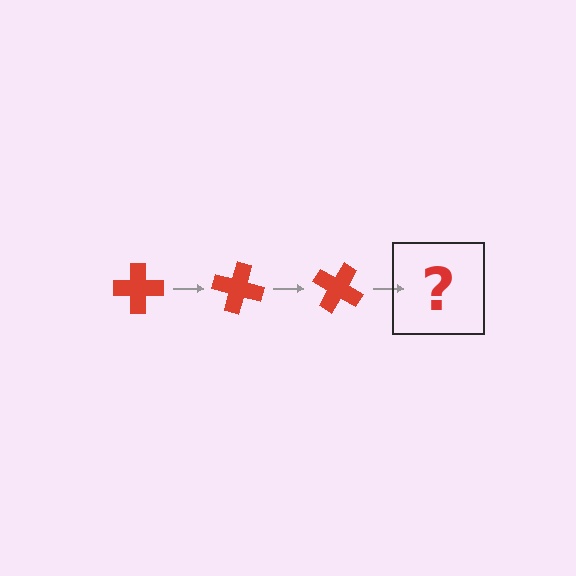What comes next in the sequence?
The next element should be a red cross rotated 45 degrees.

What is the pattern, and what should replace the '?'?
The pattern is that the cross rotates 15 degrees each step. The '?' should be a red cross rotated 45 degrees.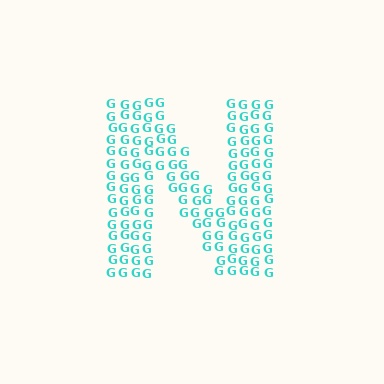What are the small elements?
The small elements are letter G's.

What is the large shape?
The large shape is the letter N.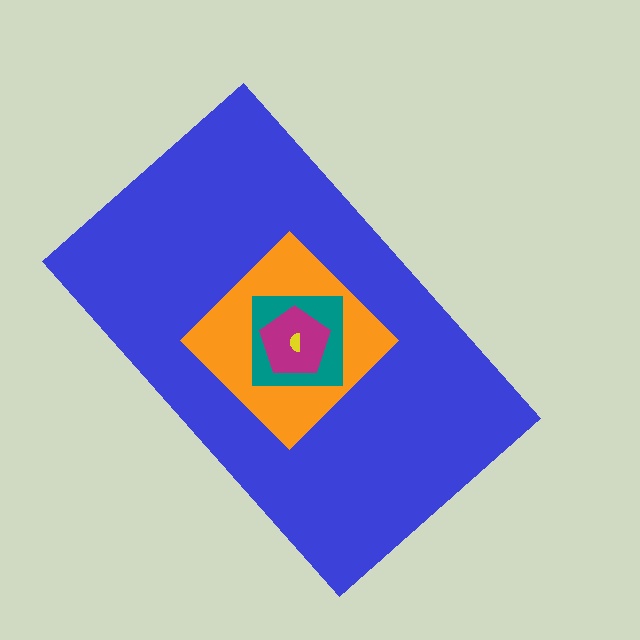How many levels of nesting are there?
5.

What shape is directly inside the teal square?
The magenta pentagon.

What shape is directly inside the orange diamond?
The teal square.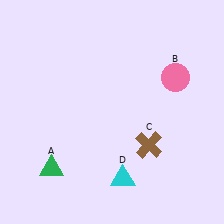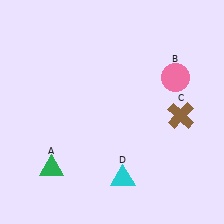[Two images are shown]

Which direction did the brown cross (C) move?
The brown cross (C) moved right.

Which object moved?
The brown cross (C) moved right.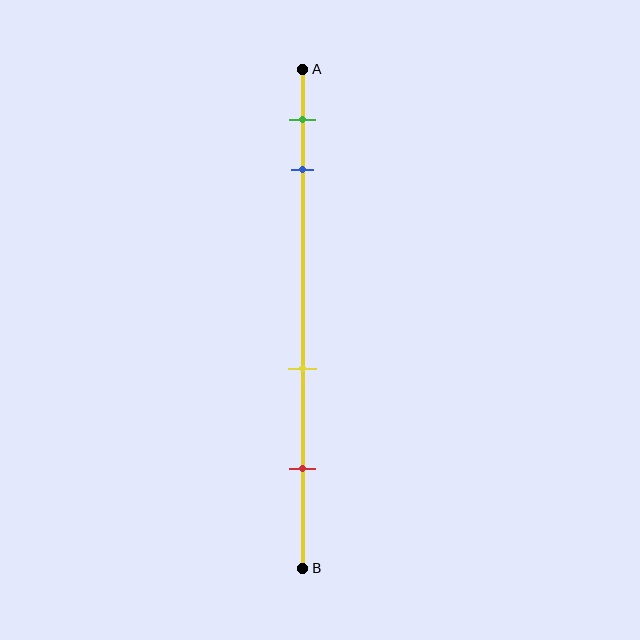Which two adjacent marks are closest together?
The green and blue marks are the closest adjacent pair.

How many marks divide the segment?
There are 4 marks dividing the segment.